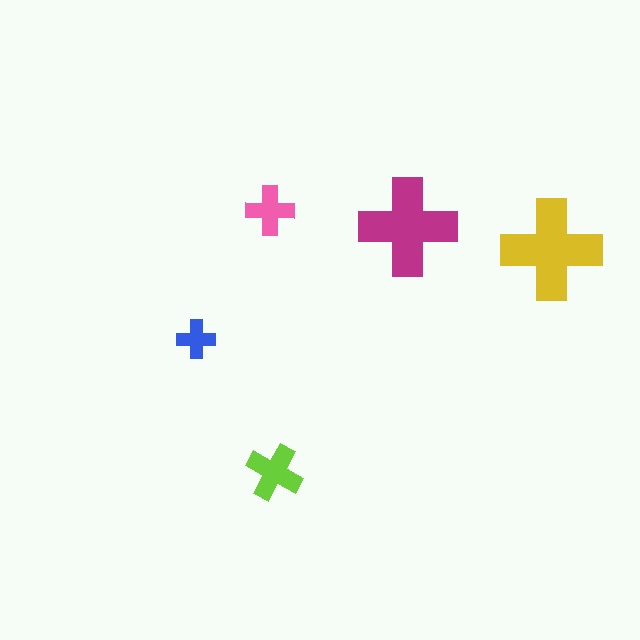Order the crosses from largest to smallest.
the yellow one, the magenta one, the lime one, the pink one, the blue one.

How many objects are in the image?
There are 5 objects in the image.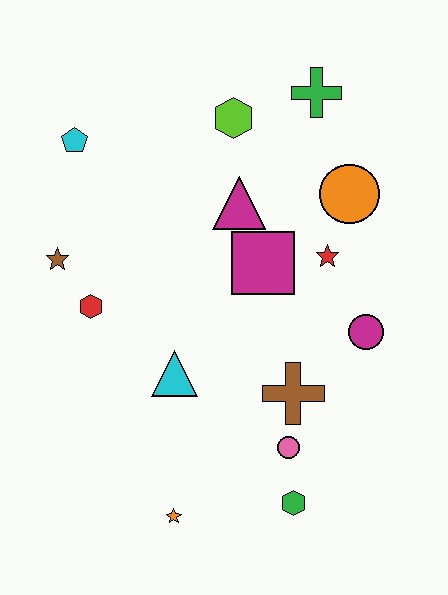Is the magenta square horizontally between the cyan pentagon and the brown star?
No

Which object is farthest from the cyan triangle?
The green cross is farthest from the cyan triangle.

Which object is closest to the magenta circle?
The red star is closest to the magenta circle.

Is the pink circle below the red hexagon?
Yes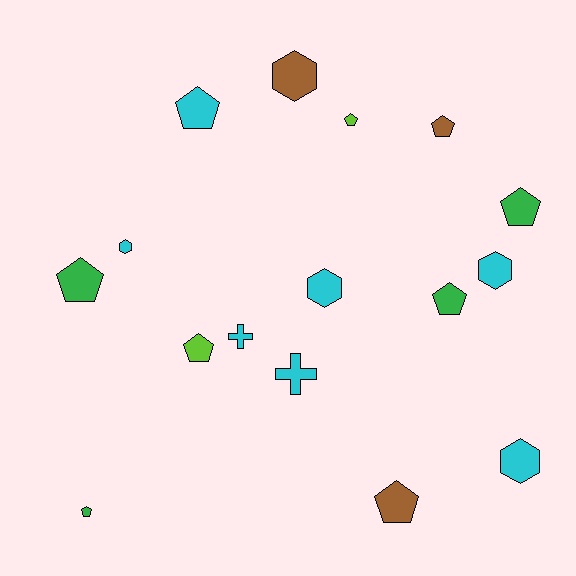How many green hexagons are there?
There are no green hexagons.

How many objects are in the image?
There are 16 objects.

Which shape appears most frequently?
Pentagon, with 9 objects.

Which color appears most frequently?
Cyan, with 7 objects.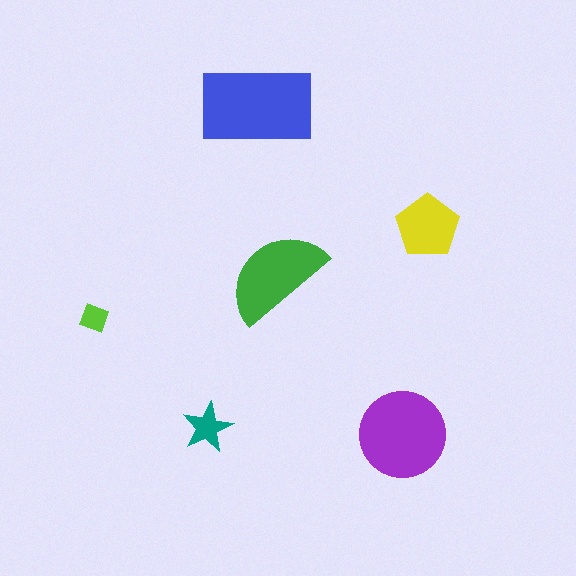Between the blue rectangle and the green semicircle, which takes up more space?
The blue rectangle.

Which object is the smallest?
The lime diamond.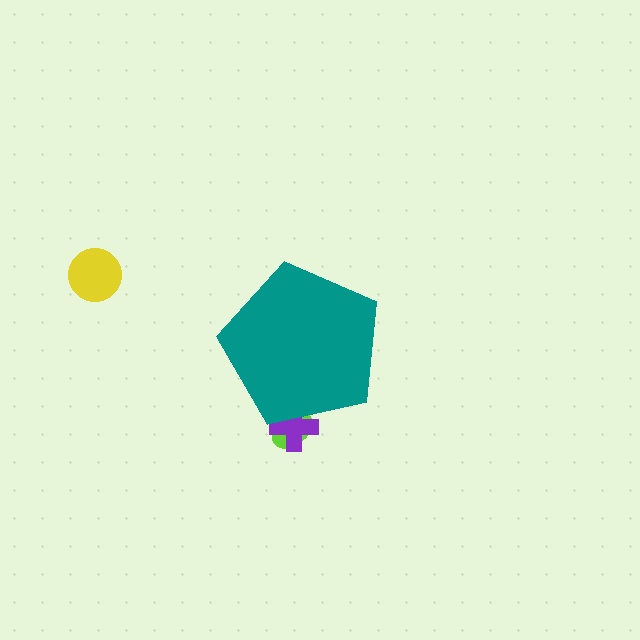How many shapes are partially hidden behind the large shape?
2 shapes are partially hidden.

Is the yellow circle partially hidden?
No, the yellow circle is fully visible.